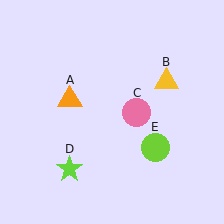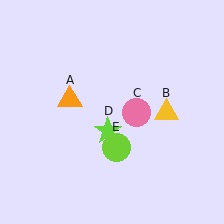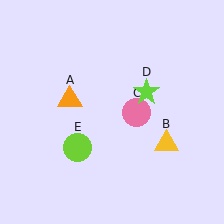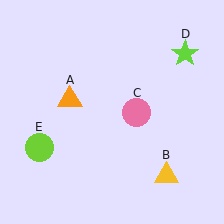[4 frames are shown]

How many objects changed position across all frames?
3 objects changed position: yellow triangle (object B), lime star (object D), lime circle (object E).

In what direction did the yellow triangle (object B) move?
The yellow triangle (object B) moved down.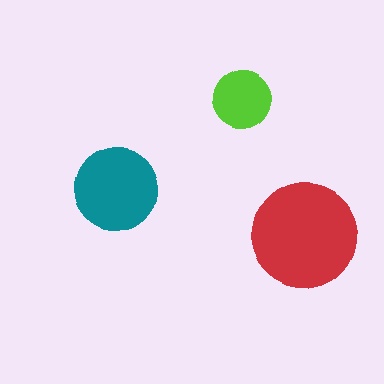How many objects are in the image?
There are 3 objects in the image.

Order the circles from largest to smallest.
the red one, the teal one, the lime one.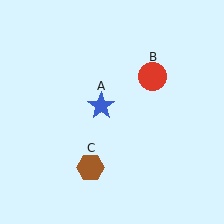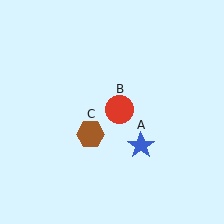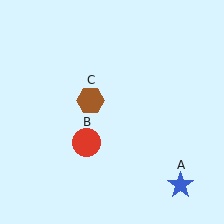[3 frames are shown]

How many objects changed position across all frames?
3 objects changed position: blue star (object A), red circle (object B), brown hexagon (object C).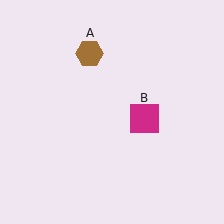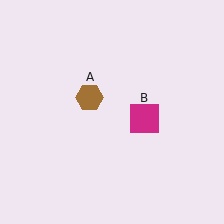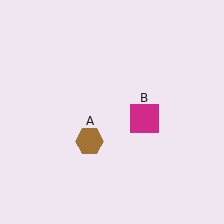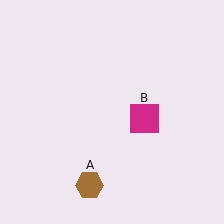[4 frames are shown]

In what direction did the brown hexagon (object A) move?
The brown hexagon (object A) moved down.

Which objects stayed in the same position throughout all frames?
Magenta square (object B) remained stationary.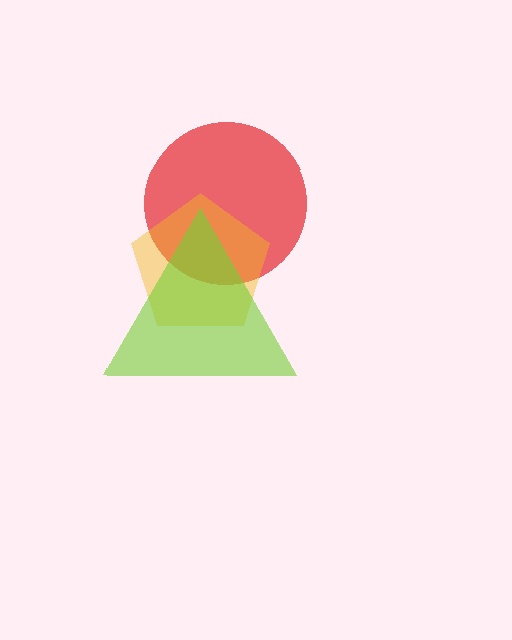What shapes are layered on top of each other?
The layered shapes are: a red circle, a yellow pentagon, a lime triangle.